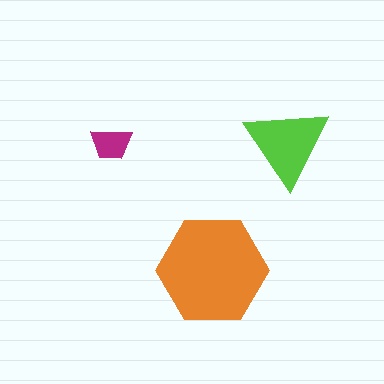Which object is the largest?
The orange hexagon.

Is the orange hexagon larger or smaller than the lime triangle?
Larger.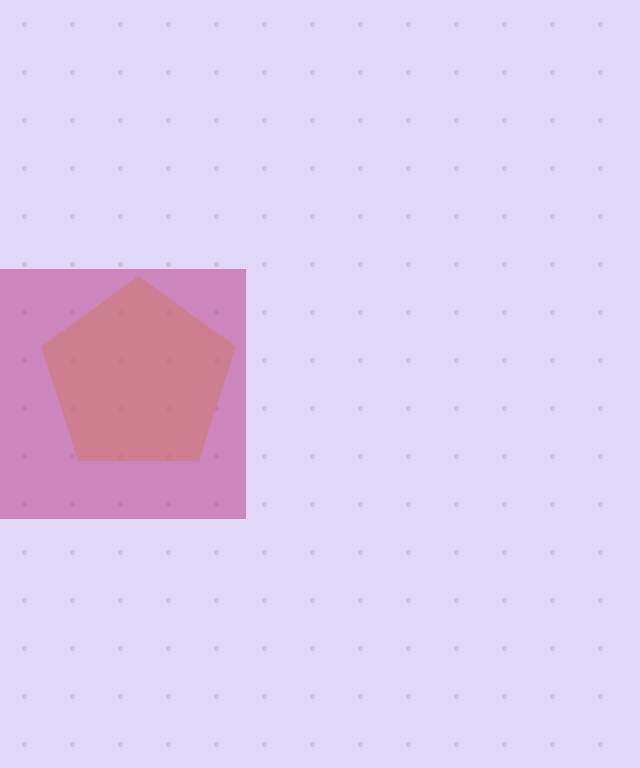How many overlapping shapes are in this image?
There are 2 overlapping shapes in the image.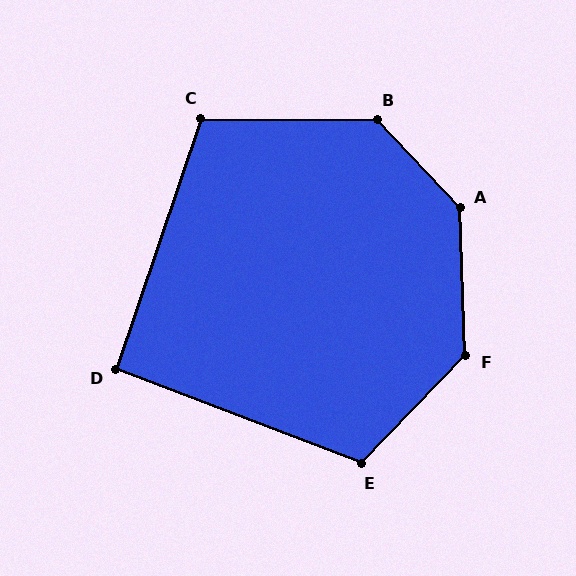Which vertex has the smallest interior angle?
D, at approximately 92 degrees.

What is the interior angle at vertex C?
Approximately 108 degrees (obtuse).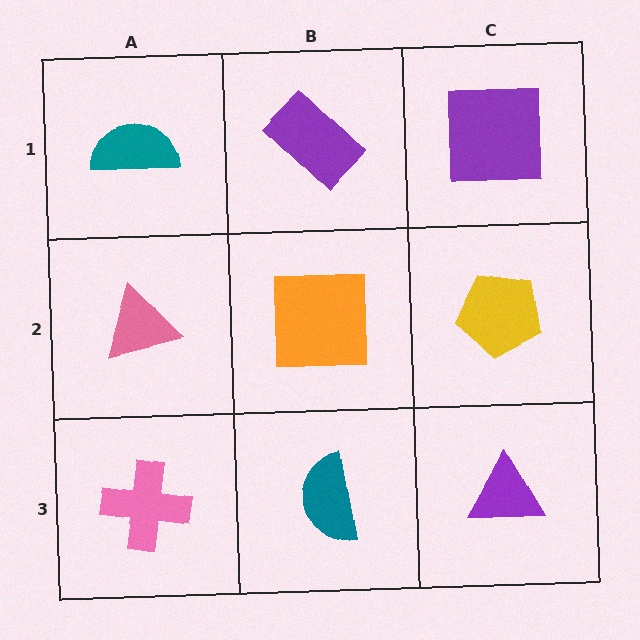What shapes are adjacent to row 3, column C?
A yellow pentagon (row 2, column C), a teal semicircle (row 3, column B).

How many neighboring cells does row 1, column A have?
2.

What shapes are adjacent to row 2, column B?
A purple rectangle (row 1, column B), a teal semicircle (row 3, column B), a pink triangle (row 2, column A), a yellow pentagon (row 2, column C).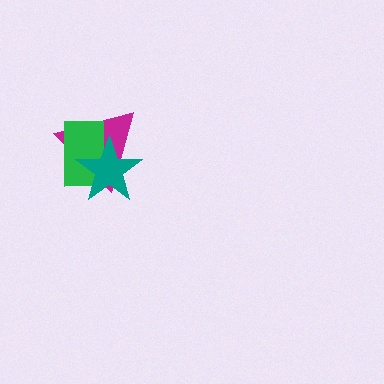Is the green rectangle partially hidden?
Yes, it is partially covered by another shape.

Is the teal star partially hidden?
No, no other shape covers it.